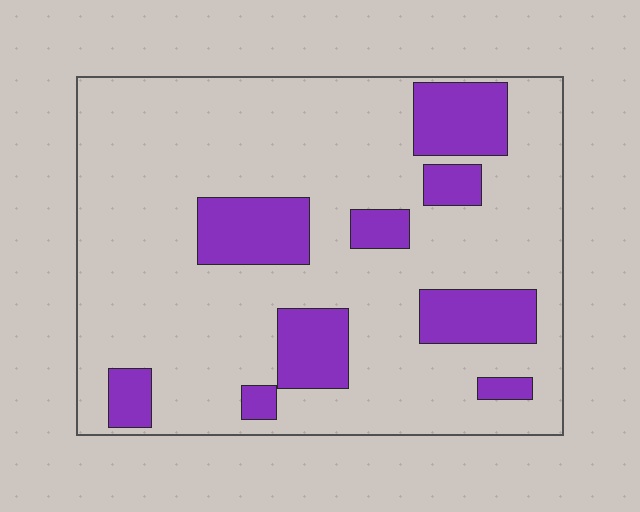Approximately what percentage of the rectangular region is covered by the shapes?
Approximately 20%.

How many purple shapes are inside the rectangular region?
9.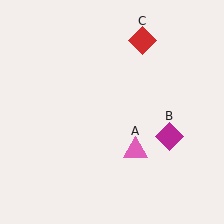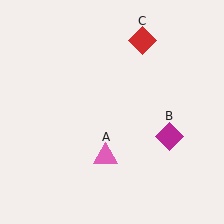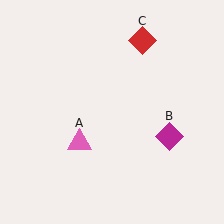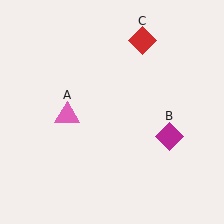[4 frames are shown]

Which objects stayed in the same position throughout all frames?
Magenta diamond (object B) and red diamond (object C) remained stationary.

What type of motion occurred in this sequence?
The pink triangle (object A) rotated clockwise around the center of the scene.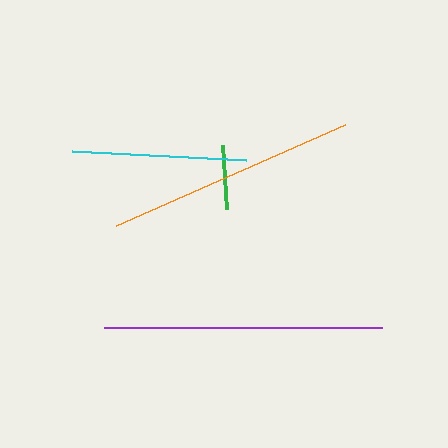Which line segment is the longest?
The purple line is the longest at approximately 278 pixels.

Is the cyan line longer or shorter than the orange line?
The orange line is longer than the cyan line.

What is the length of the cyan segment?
The cyan segment is approximately 174 pixels long.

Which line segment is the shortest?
The green line is the shortest at approximately 65 pixels.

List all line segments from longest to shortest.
From longest to shortest: purple, orange, cyan, green.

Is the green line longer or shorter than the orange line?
The orange line is longer than the green line.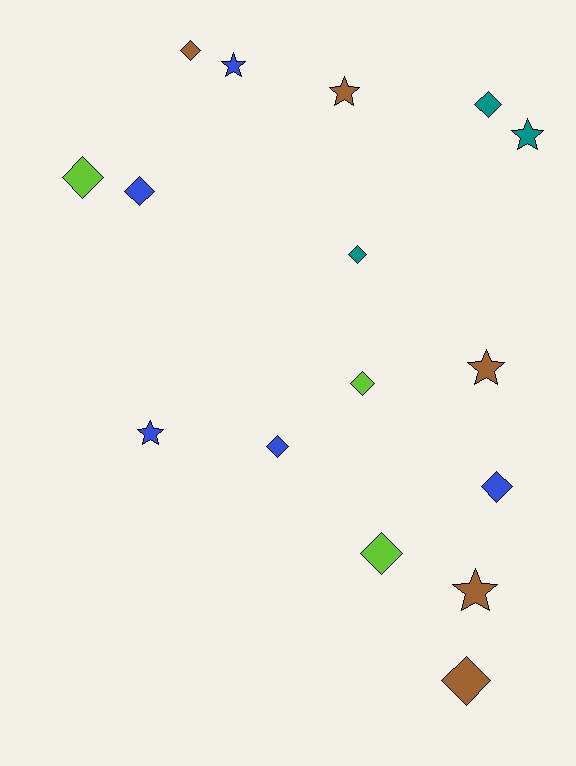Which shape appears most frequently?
Diamond, with 10 objects.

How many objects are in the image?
There are 16 objects.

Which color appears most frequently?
Brown, with 5 objects.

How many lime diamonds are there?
There are 3 lime diamonds.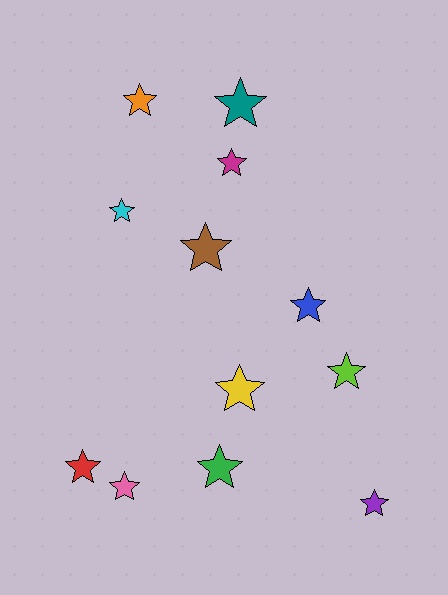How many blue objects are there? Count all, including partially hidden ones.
There is 1 blue object.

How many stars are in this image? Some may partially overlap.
There are 12 stars.